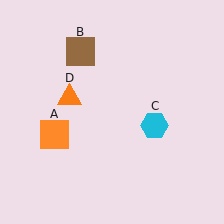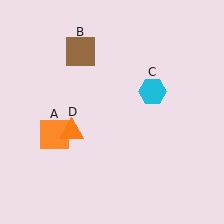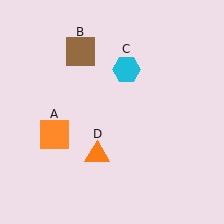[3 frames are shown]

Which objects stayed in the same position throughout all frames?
Orange square (object A) and brown square (object B) remained stationary.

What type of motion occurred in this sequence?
The cyan hexagon (object C), orange triangle (object D) rotated counterclockwise around the center of the scene.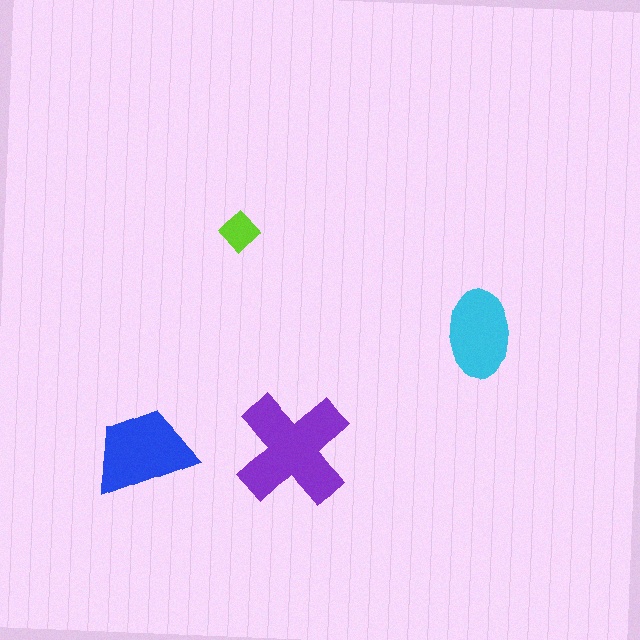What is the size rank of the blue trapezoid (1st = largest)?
2nd.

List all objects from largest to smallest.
The purple cross, the blue trapezoid, the cyan ellipse, the lime diamond.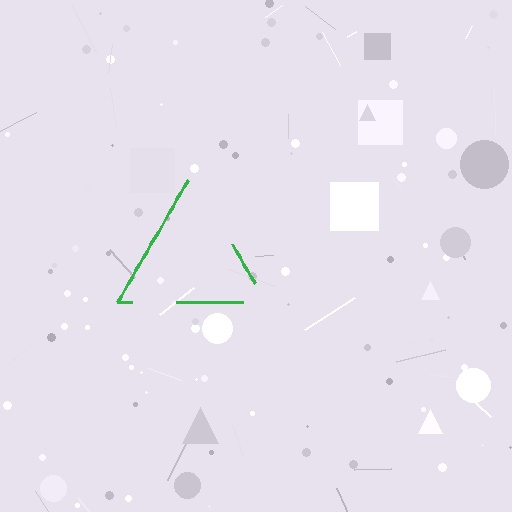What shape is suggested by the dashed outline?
The dashed outline suggests a triangle.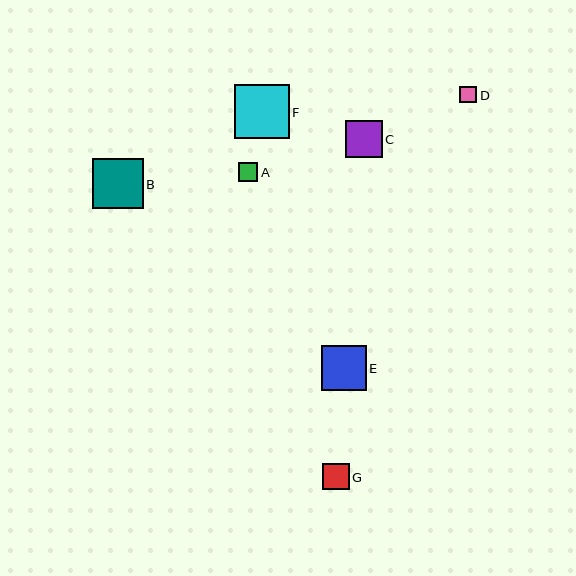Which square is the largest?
Square F is the largest with a size of approximately 54 pixels.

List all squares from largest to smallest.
From largest to smallest: F, B, E, C, G, A, D.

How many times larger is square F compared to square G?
Square F is approximately 2.1 times the size of square G.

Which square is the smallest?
Square D is the smallest with a size of approximately 17 pixels.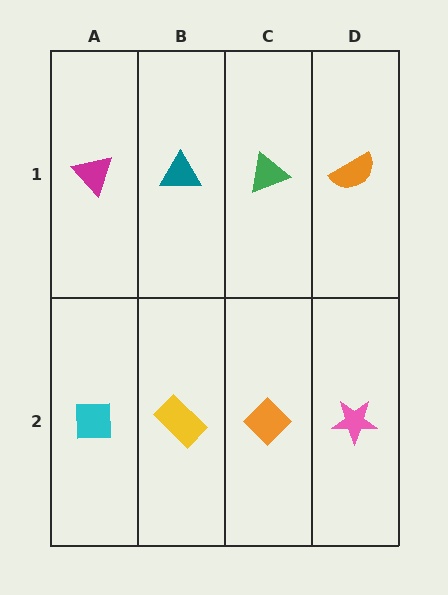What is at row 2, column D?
A pink star.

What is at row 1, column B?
A teal triangle.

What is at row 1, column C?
A green triangle.